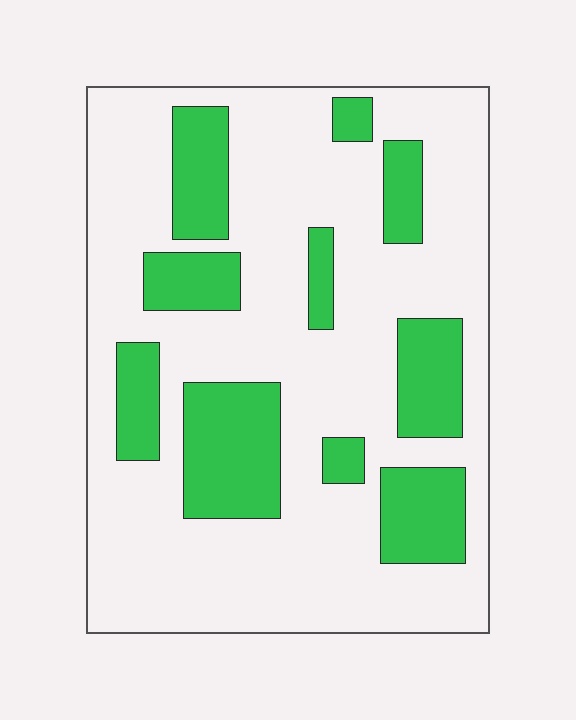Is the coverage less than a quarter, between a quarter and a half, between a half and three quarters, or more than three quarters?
Between a quarter and a half.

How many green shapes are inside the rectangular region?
10.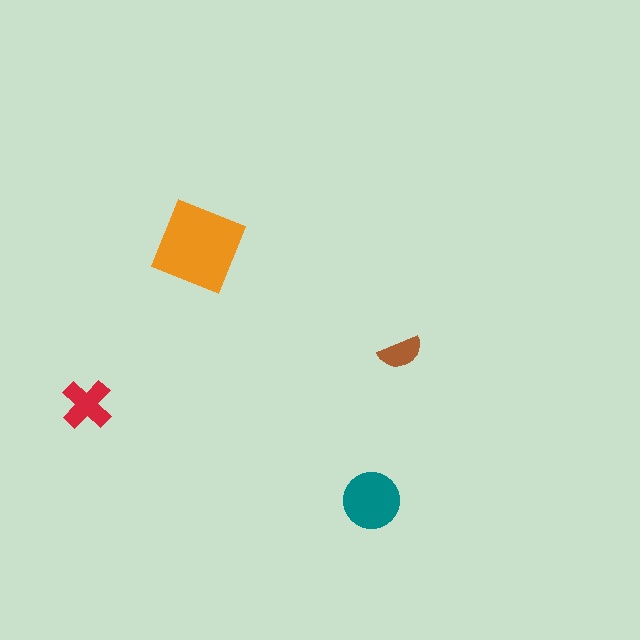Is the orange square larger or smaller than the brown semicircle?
Larger.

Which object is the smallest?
The brown semicircle.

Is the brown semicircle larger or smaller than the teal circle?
Smaller.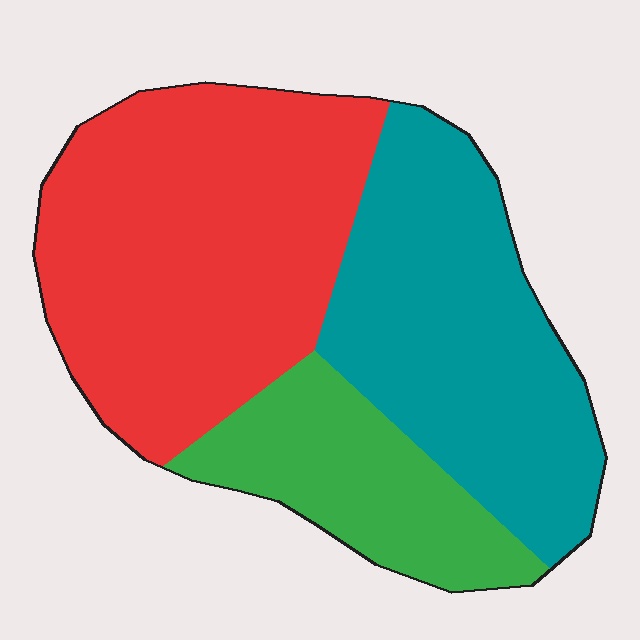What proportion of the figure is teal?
Teal takes up between a quarter and a half of the figure.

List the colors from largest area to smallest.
From largest to smallest: red, teal, green.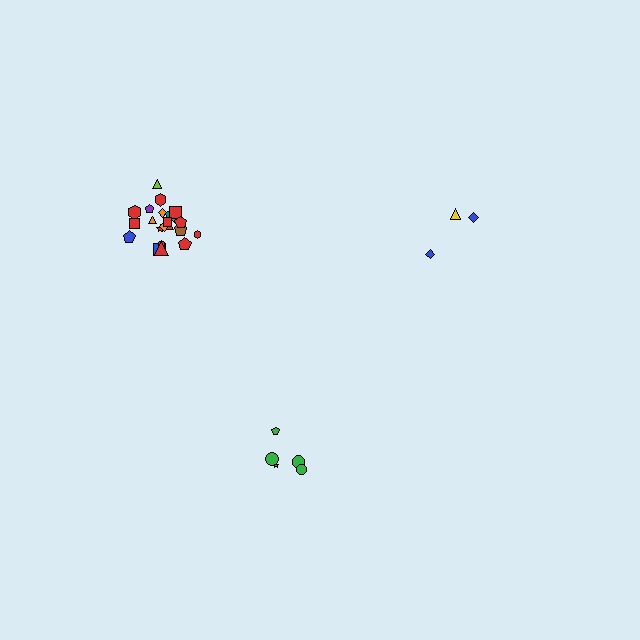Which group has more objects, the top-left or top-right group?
The top-left group.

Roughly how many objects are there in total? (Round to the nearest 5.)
Roughly 30 objects in total.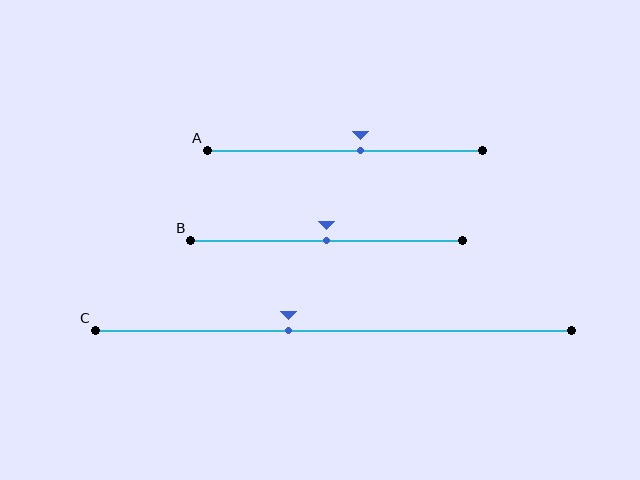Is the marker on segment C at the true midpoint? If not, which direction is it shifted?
No, the marker on segment C is shifted to the left by about 9% of the segment length.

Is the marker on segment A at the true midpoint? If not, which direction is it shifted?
No, the marker on segment A is shifted to the right by about 6% of the segment length.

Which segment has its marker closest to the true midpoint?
Segment B has its marker closest to the true midpoint.